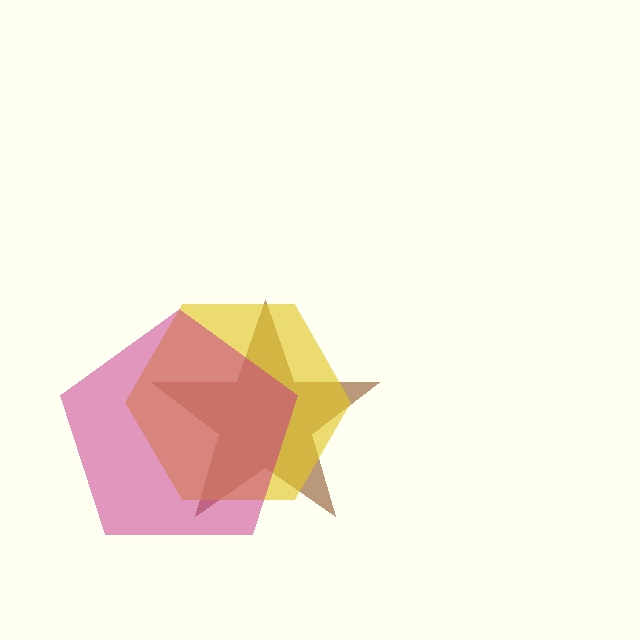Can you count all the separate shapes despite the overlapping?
Yes, there are 3 separate shapes.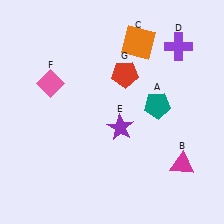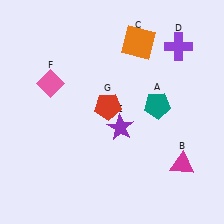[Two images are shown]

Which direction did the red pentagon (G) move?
The red pentagon (G) moved down.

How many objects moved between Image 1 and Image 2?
1 object moved between the two images.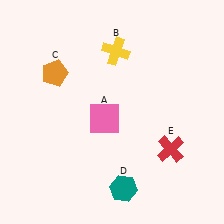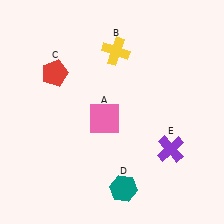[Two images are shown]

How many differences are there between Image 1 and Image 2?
There are 2 differences between the two images.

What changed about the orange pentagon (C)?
In Image 1, C is orange. In Image 2, it changed to red.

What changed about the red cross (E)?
In Image 1, E is red. In Image 2, it changed to purple.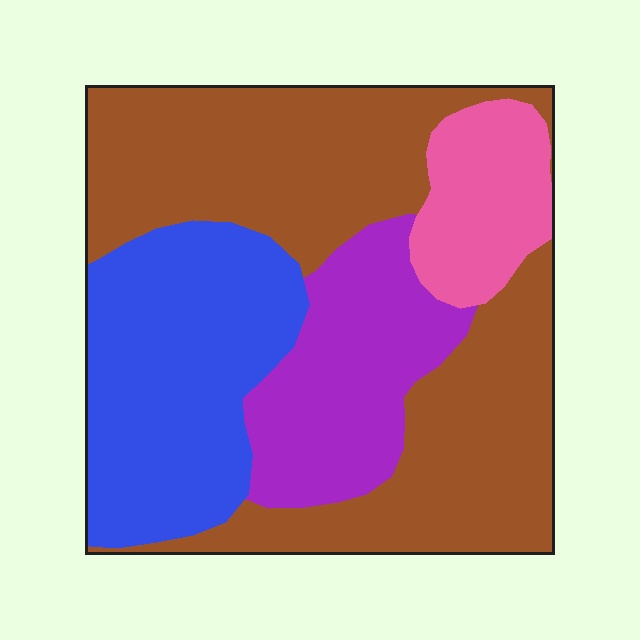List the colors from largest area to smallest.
From largest to smallest: brown, blue, purple, pink.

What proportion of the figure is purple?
Purple takes up about one sixth (1/6) of the figure.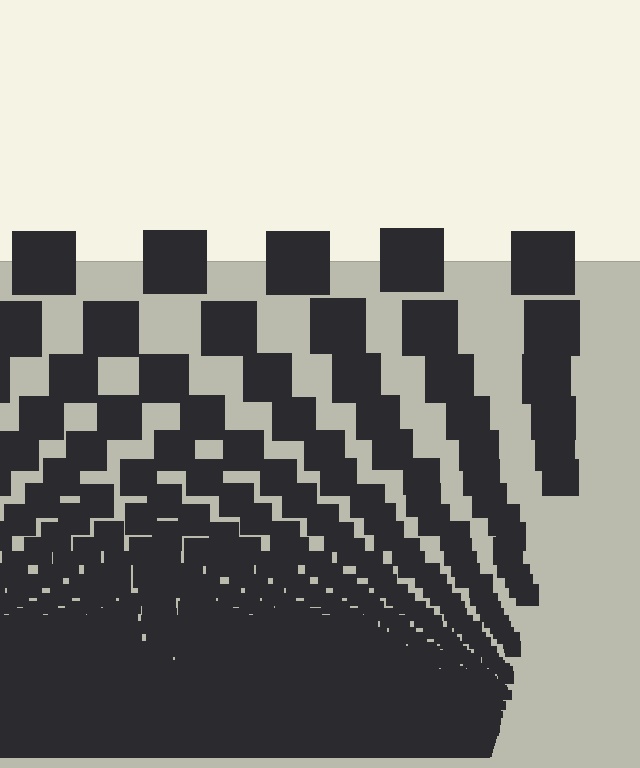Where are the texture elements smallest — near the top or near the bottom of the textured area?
Near the bottom.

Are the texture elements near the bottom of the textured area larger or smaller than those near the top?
Smaller. The gradient is inverted — elements near the bottom are smaller and denser.